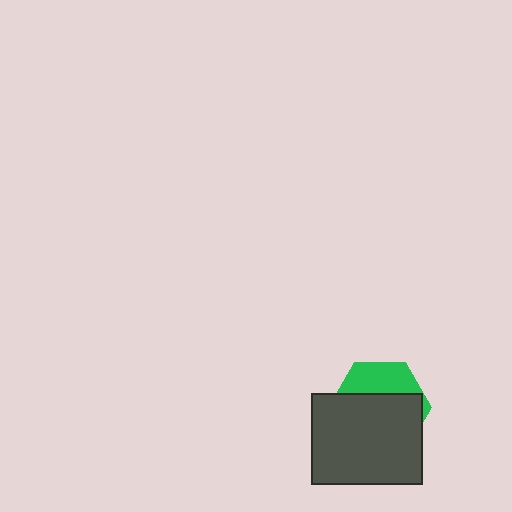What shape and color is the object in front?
The object in front is a dark gray rectangle.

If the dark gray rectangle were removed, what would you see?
You would see the complete green hexagon.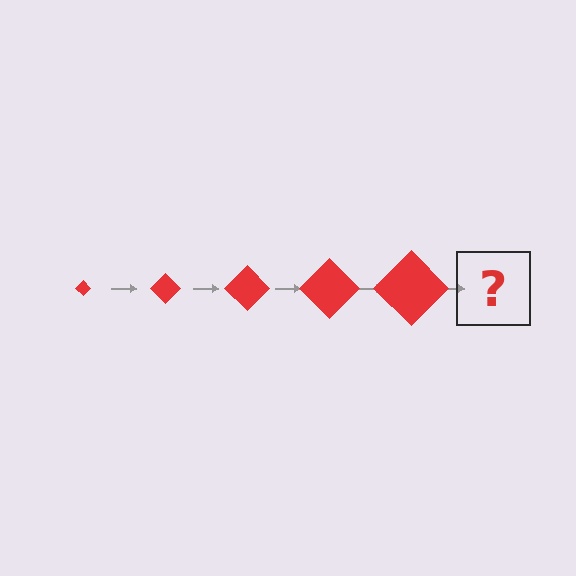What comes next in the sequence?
The next element should be a red diamond, larger than the previous one.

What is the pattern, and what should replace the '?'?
The pattern is that the diamond gets progressively larger each step. The '?' should be a red diamond, larger than the previous one.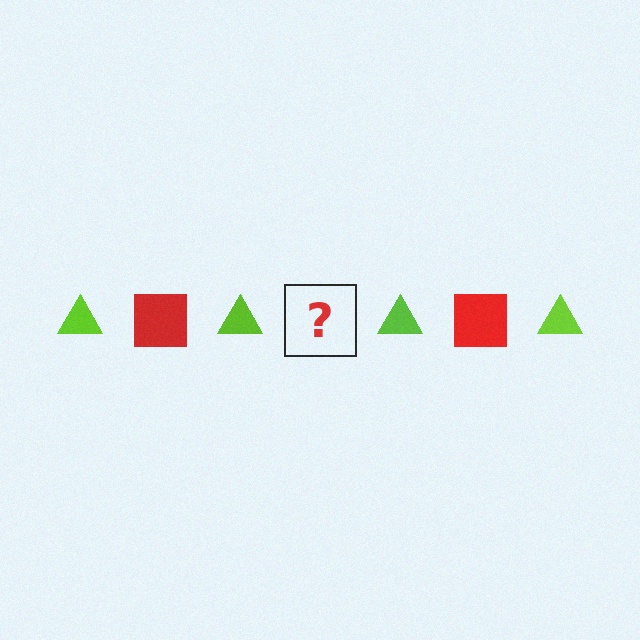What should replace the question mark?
The question mark should be replaced with a red square.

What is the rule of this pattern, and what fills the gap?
The rule is that the pattern alternates between lime triangle and red square. The gap should be filled with a red square.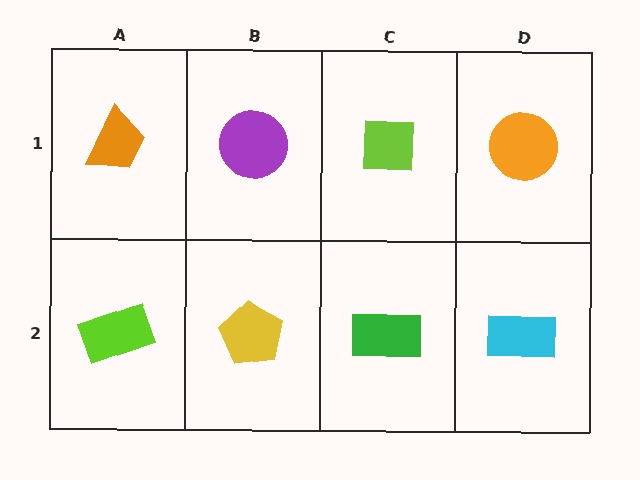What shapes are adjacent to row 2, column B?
A purple circle (row 1, column B), a lime rectangle (row 2, column A), a green rectangle (row 2, column C).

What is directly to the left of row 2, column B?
A lime rectangle.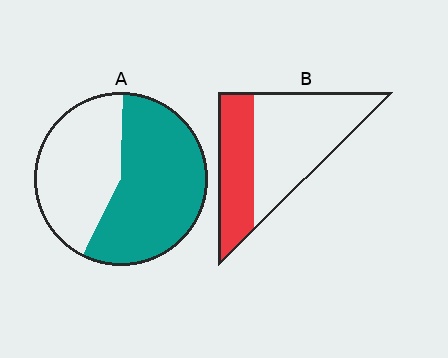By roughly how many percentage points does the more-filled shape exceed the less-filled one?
By roughly 20 percentage points (A over B).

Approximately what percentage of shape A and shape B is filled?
A is approximately 55% and B is approximately 35%.